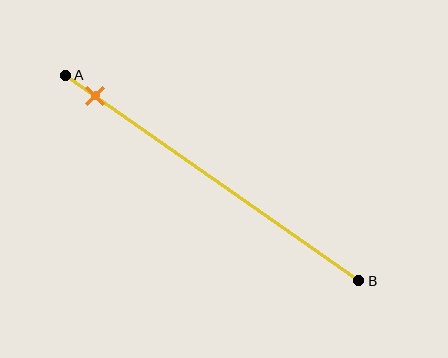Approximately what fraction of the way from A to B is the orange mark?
The orange mark is approximately 10% of the way from A to B.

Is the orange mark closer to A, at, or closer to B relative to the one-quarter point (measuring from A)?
The orange mark is closer to point A than the one-quarter point of segment AB.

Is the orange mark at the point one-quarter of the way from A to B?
No, the mark is at about 10% from A, not at the 25% one-quarter point.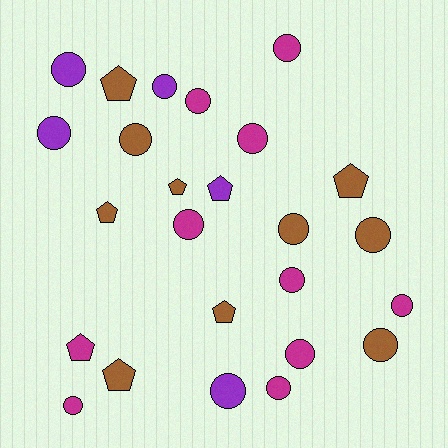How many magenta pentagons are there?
There is 1 magenta pentagon.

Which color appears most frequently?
Magenta, with 10 objects.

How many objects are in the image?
There are 25 objects.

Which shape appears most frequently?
Circle, with 17 objects.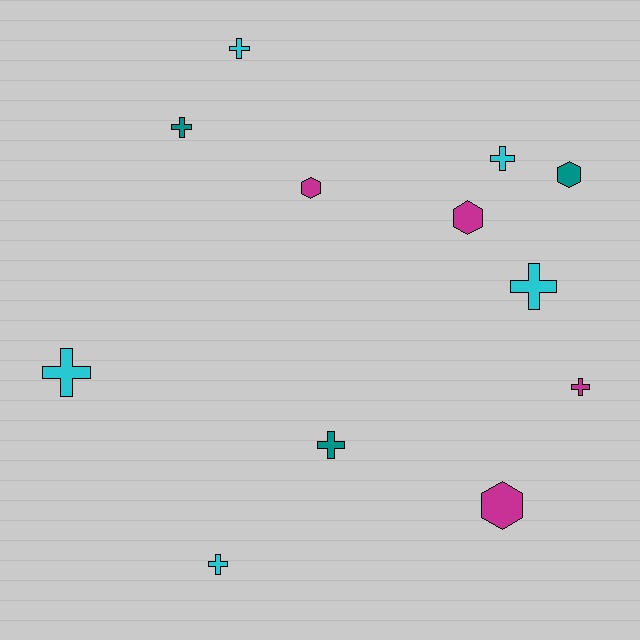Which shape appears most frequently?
Cross, with 8 objects.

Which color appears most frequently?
Cyan, with 5 objects.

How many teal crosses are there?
There are 2 teal crosses.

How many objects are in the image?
There are 12 objects.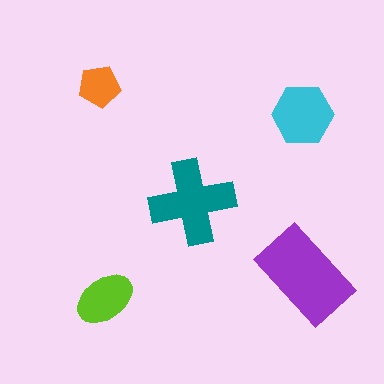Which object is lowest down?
The lime ellipse is bottommost.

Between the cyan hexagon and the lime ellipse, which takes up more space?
The cyan hexagon.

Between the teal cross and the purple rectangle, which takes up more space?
The purple rectangle.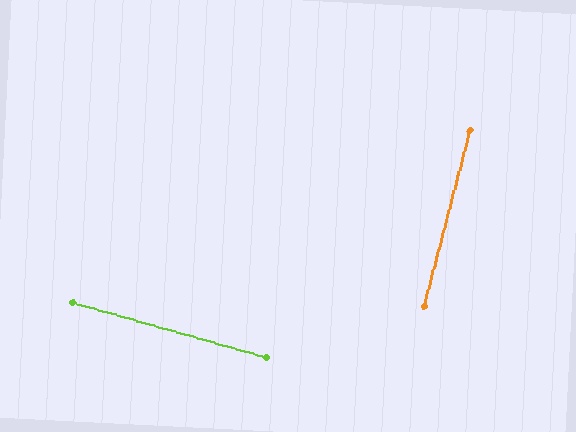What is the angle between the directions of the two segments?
Approximately 89 degrees.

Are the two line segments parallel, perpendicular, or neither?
Perpendicular — they meet at approximately 89°.